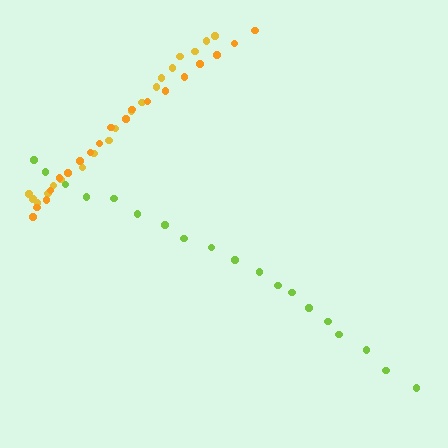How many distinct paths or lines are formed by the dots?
There are 3 distinct paths.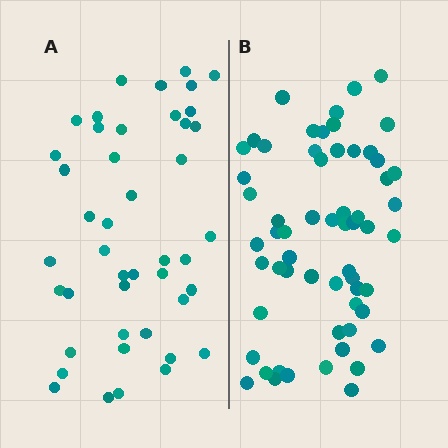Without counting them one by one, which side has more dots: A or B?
Region B (the right region) has more dots.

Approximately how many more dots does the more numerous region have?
Region B has approximately 15 more dots than region A.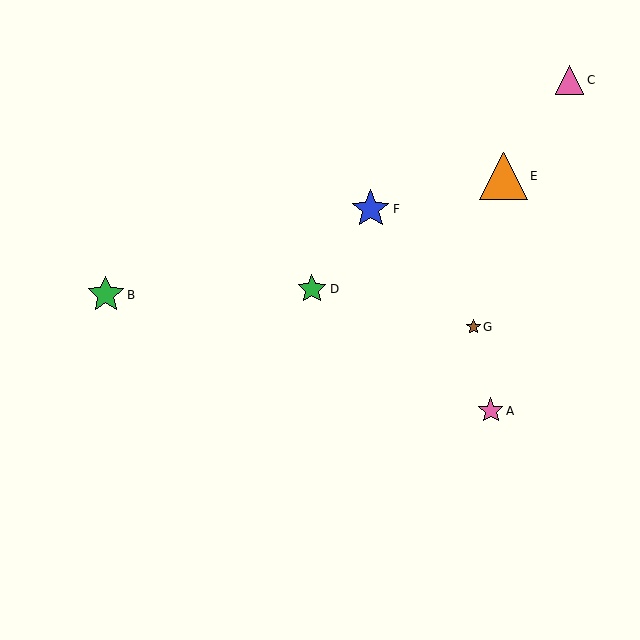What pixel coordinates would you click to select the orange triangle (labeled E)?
Click at (503, 176) to select the orange triangle E.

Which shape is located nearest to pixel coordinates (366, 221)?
The blue star (labeled F) at (371, 209) is nearest to that location.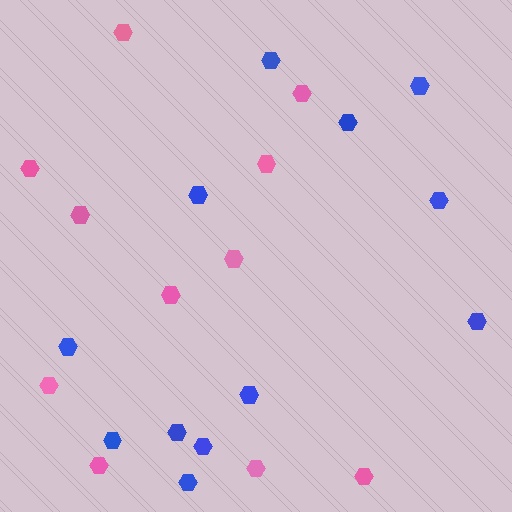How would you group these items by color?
There are 2 groups: one group of blue hexagons (12) and one group of pink hexagons (11).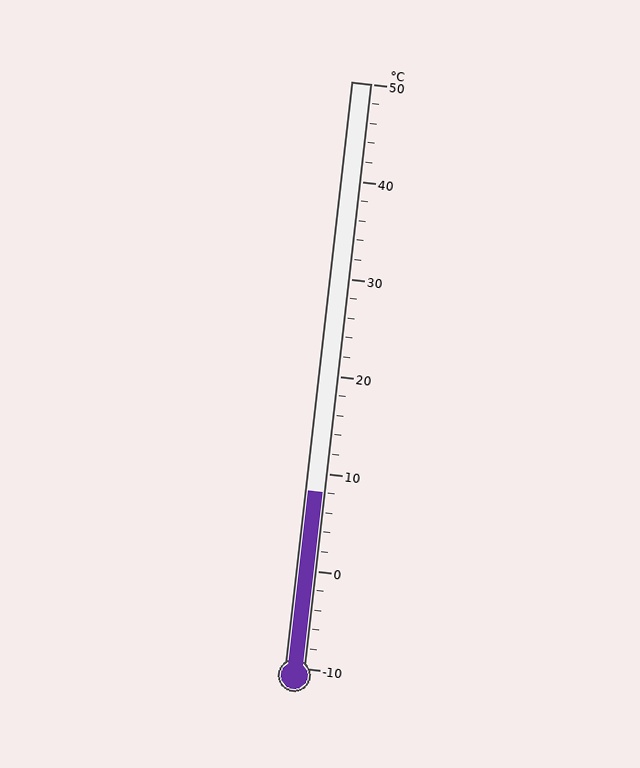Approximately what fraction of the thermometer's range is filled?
The thermometer is filled to approximately 30% of its range.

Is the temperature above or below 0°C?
The temperature is above 0°C.